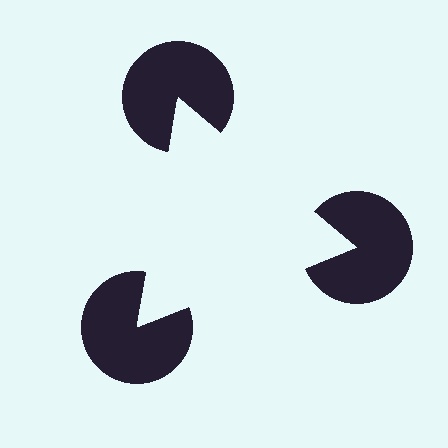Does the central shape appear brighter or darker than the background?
It typically appears slightly brighter than the background, even though no actual brightness change is drawn.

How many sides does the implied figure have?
3 sides.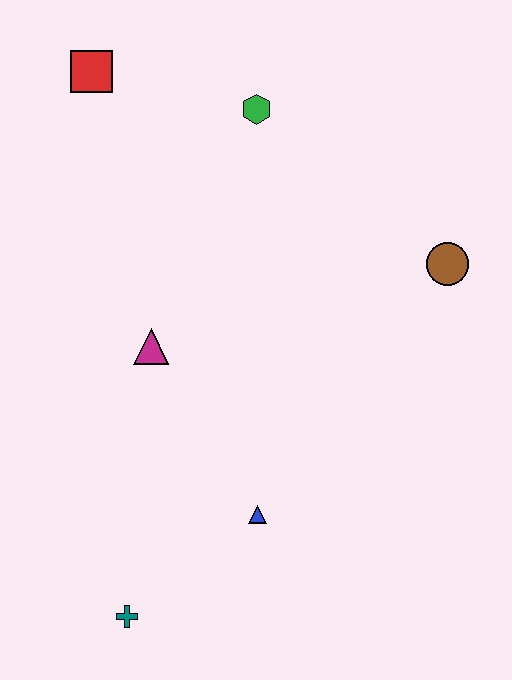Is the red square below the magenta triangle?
No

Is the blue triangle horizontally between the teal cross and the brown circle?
Yes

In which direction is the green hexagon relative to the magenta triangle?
The green hexagon is above the magenta triangle.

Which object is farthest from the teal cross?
The red square is farthest from the teal cross.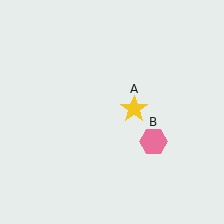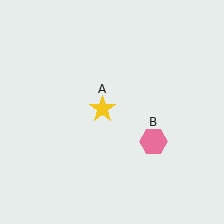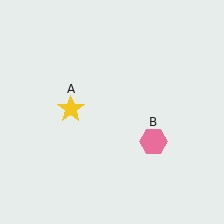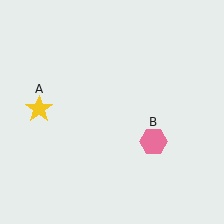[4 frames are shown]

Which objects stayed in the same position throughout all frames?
Pink hexagon (object B) remained stationary.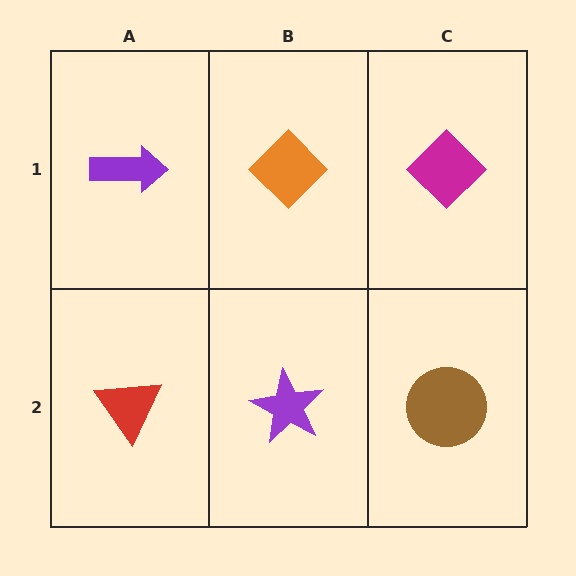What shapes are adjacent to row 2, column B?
An orange diamond (row 1, column B), a red triangle (row 2, column A), a brown circle (row 2, column C).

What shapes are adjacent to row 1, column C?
A brown circle (row 2, column C), an orange diamond (row 1, column B).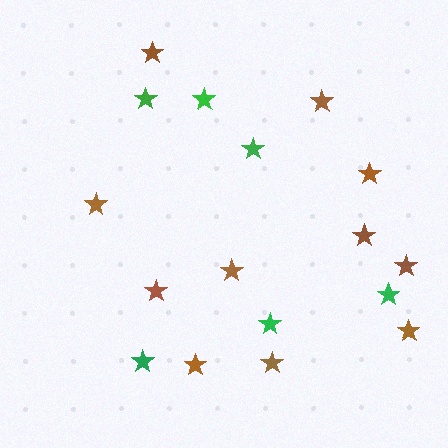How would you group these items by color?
There are 2 groups: one group of green stars (6) and one group of brown stars (11).